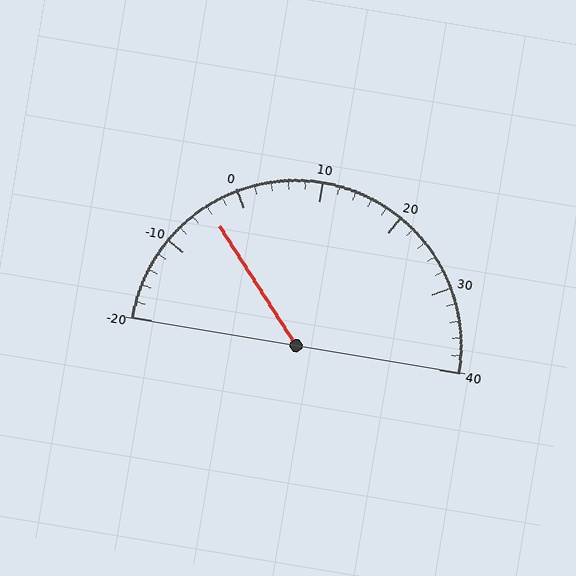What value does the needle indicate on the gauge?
The needle indicates approximately -4.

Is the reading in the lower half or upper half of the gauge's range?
The reading is in the lower half of the range (-20 to 40).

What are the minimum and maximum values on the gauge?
The gauge ranges from -20 to 40.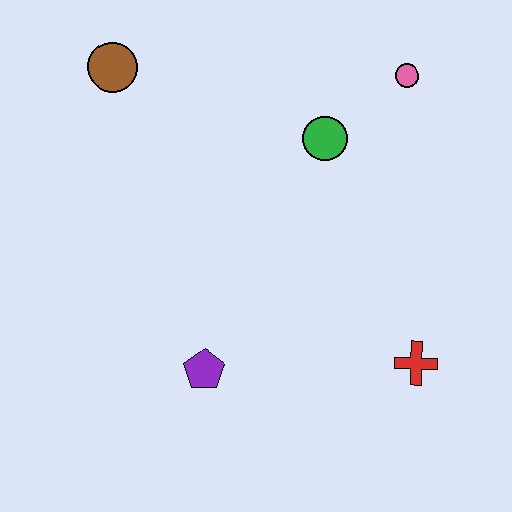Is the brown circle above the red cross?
Yes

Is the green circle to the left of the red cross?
Yes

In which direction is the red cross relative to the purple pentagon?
The red cross is to the right of the purple pentagon.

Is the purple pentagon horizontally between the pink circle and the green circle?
No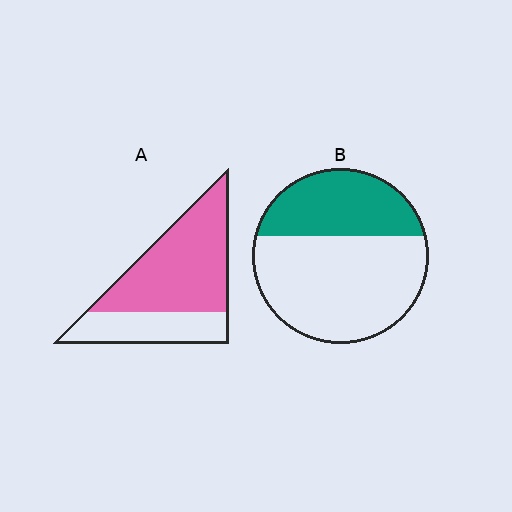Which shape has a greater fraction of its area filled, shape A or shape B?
Shape A.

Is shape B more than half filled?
No.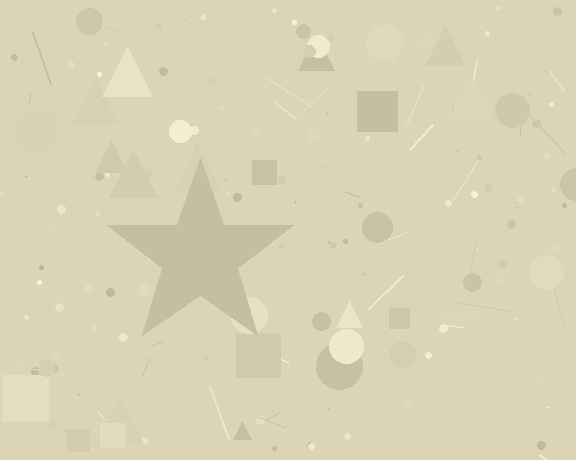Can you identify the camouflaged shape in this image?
The camouflaged shape is a star.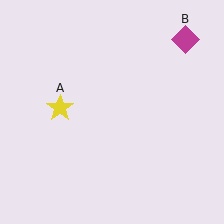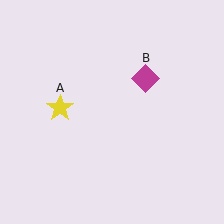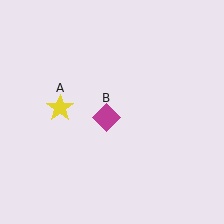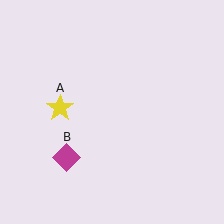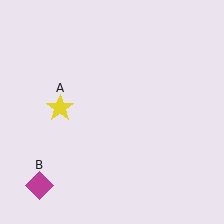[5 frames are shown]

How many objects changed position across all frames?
1 object changed position: magenta diamond (object B).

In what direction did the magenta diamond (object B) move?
The magenta diamond (object B) moved down and to the left.